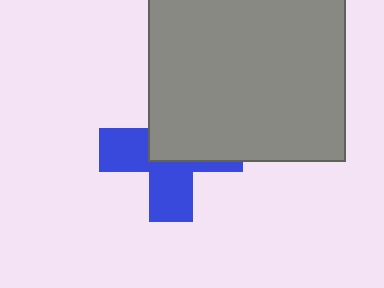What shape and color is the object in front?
The object in front is a gray square.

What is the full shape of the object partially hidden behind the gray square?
The partially hidden object is a blue cross.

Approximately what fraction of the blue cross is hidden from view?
Roughly 51% of the blue cross is hidden behind the gray square.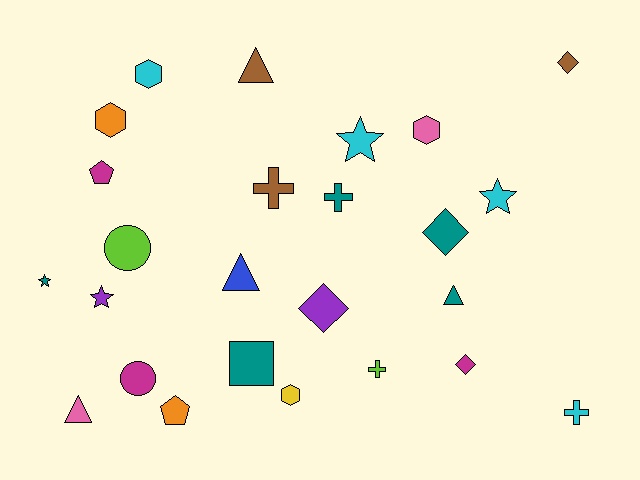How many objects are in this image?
There are 25 objects.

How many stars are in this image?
There are 4 stars.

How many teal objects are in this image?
There are 5 teal objects.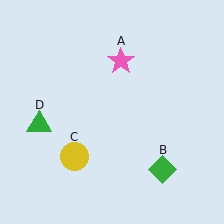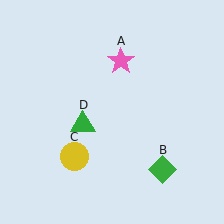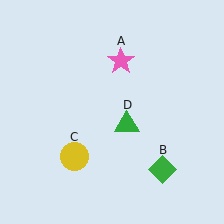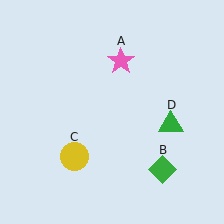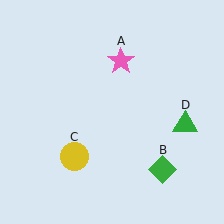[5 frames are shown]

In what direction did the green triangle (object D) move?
The green triangle (object D) moved right.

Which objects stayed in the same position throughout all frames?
Pink star (object A) and green diamond (object B) and yellow circle (object C) remained stationary.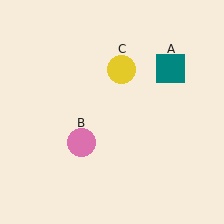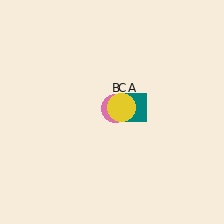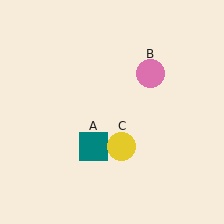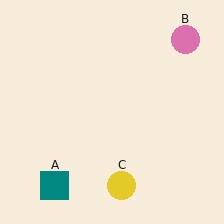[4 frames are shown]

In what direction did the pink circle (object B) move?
The pink circle (object B) moved up and to the right.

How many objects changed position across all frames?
3 objects changed position: teal square (object A), pink circle (object B), yellow circle (object C).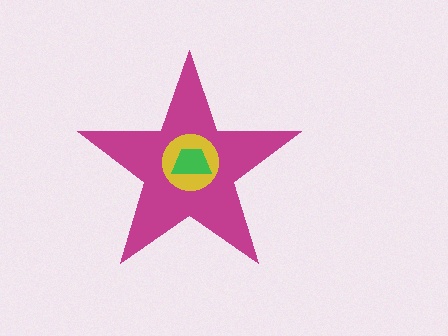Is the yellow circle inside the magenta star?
Yes.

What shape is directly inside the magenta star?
The yellow circle.